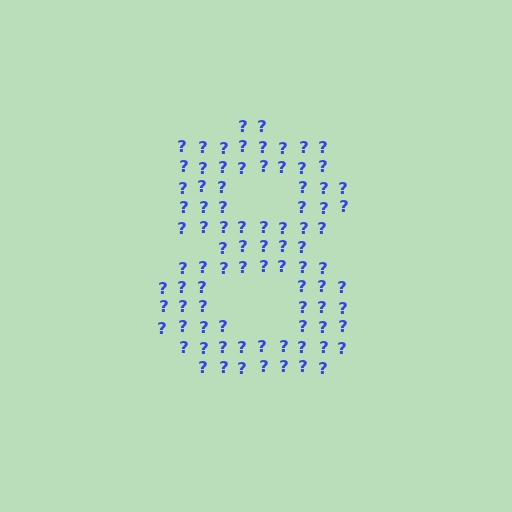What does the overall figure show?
The overall figure shows the digit 8.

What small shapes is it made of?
It is made of small question marks.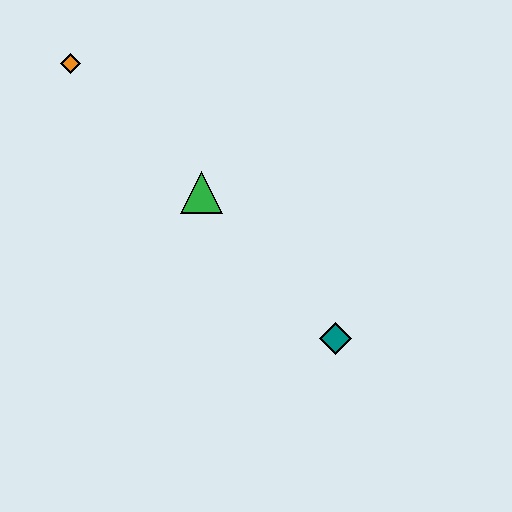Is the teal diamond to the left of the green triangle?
No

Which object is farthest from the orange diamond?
The teal diamond is farthest from the orange diamond.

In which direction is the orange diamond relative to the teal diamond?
The orange diamond is above the teal diamond.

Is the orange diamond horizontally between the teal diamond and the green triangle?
No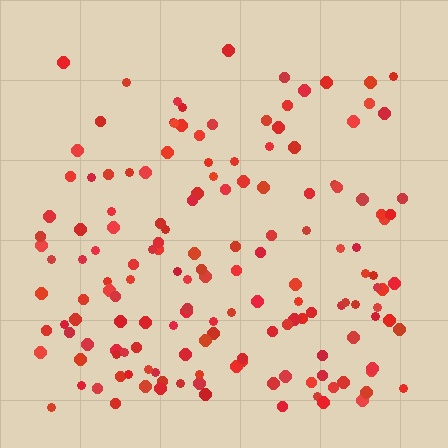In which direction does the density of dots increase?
From top to bottom, with the bottom side densest.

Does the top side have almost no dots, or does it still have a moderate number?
Still a moderate number, just noticeably fewer than the bottom.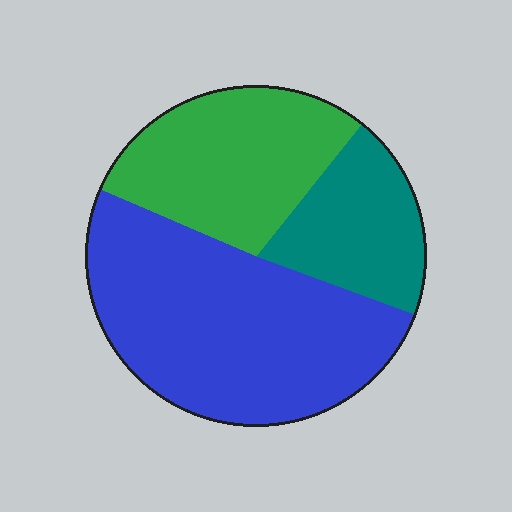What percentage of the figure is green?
Green covers roughly 30% of the figure.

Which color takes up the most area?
Blue, at roughly 50%.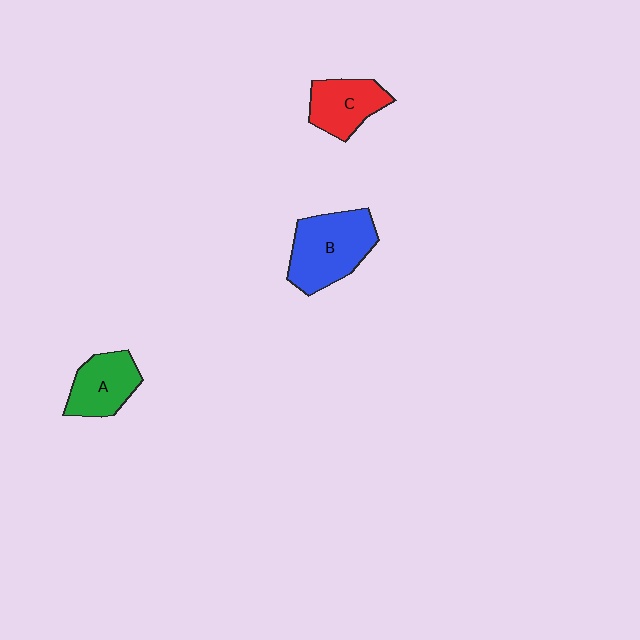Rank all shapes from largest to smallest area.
From largest to smallest: B (blue), A (green), C (red).